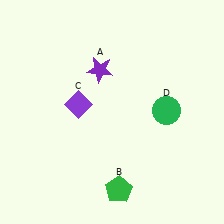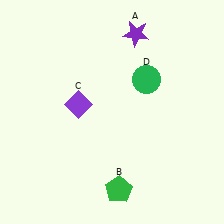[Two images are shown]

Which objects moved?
The objects that moved are: the purple star (A), the green circle (D).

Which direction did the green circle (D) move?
The green circle (D) moved up.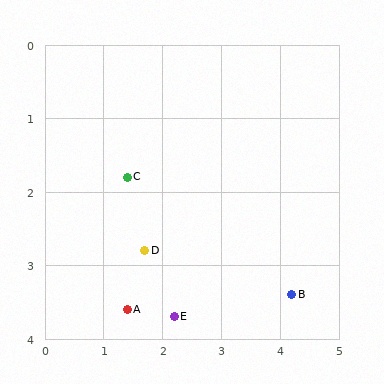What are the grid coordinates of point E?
Point E is at approximately (2.2, 3.7).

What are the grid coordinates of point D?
Point D is at approximately (1.7, 2.8).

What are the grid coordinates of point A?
Point A is at approximately (1.4, 3.6).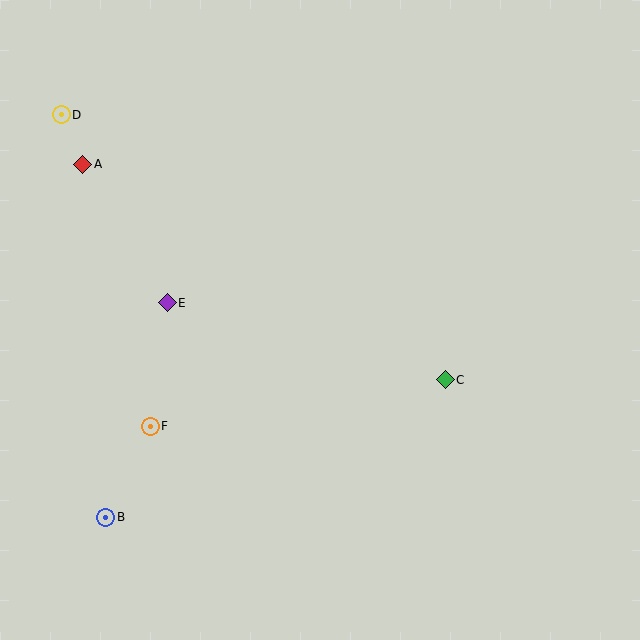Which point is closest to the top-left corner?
Point D is closest to the top-left corner.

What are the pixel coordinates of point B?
Point B is at (106, 517).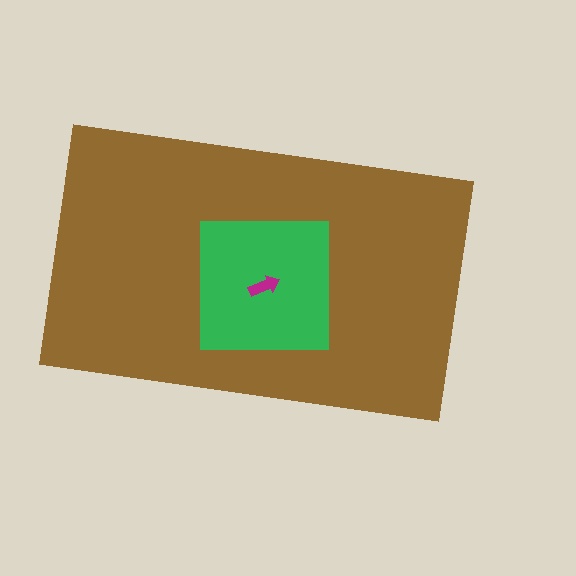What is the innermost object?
The magenta arrow.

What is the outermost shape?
The brown rectangle.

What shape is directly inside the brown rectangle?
The green square.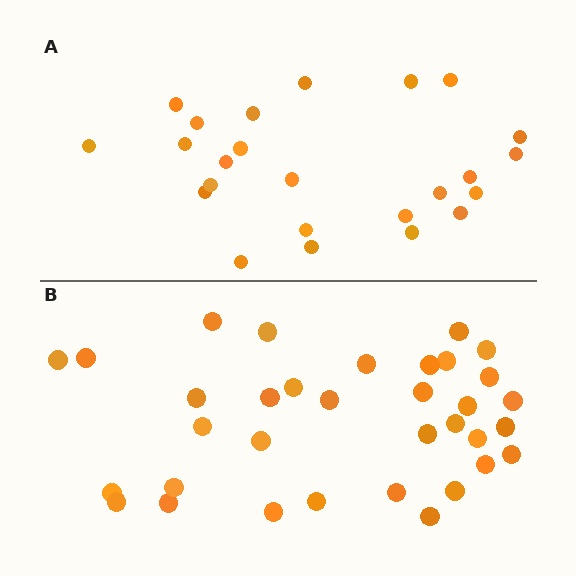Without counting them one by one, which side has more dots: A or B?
Region B (the bottom region) has more dots.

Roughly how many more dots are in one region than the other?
Region B has roughly 10 or so more dots than region A.